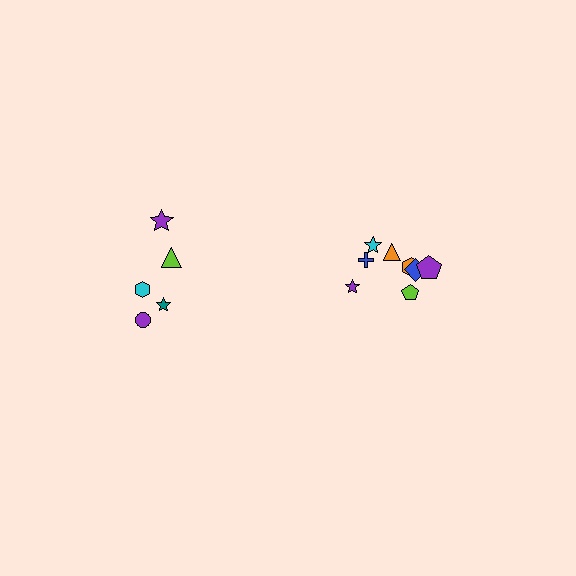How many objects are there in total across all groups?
There are 13 objects.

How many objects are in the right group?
There are 8 objects.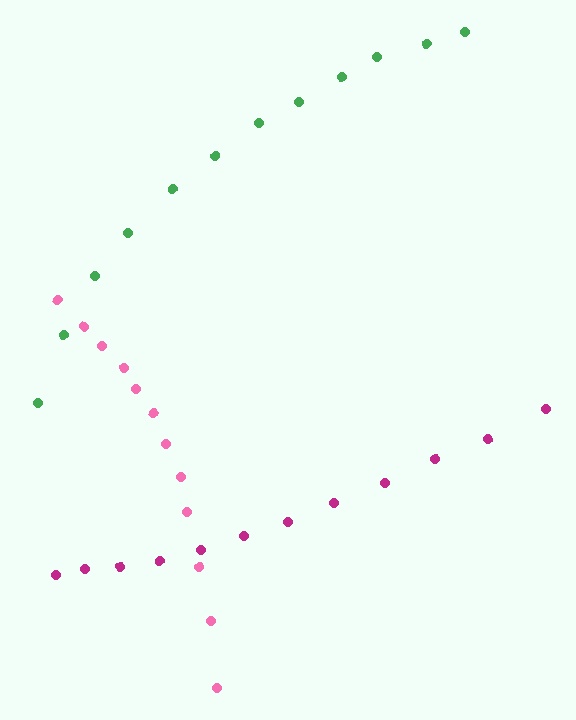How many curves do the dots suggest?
There are 3 distinct paths.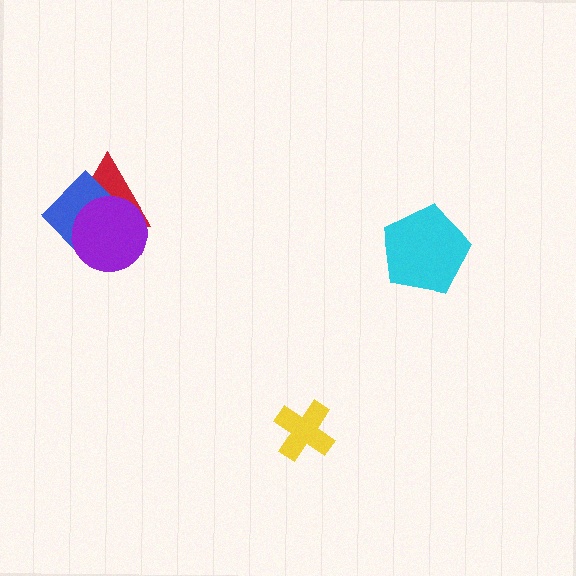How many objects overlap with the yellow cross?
0 objects overlap with the yellow cross.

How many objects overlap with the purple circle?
2 objects overlap with the purple circle.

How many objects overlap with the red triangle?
2 objects overlap with the red triangle.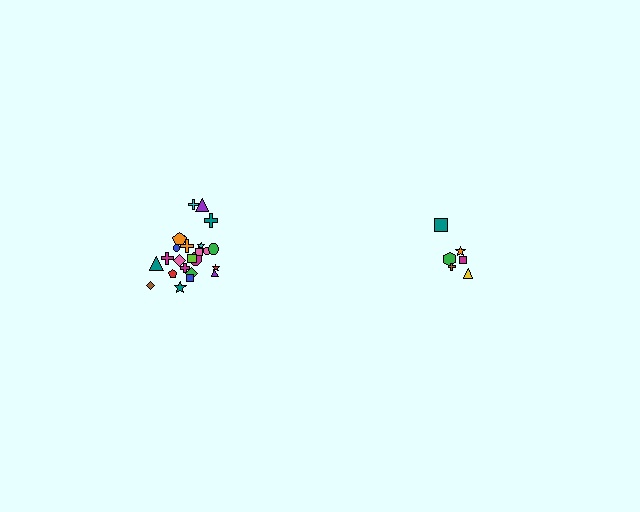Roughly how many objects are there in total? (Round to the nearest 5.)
Roughly 30 objects in total.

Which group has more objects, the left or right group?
The left group.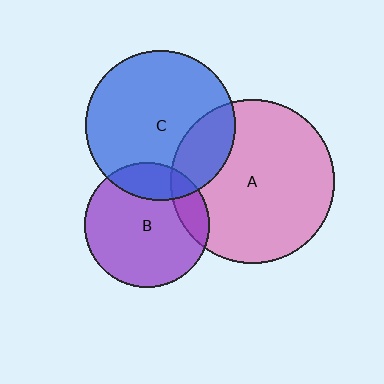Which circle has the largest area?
Circle A (pink).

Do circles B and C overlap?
Yes.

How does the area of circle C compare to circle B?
Approximately 1.4 times.